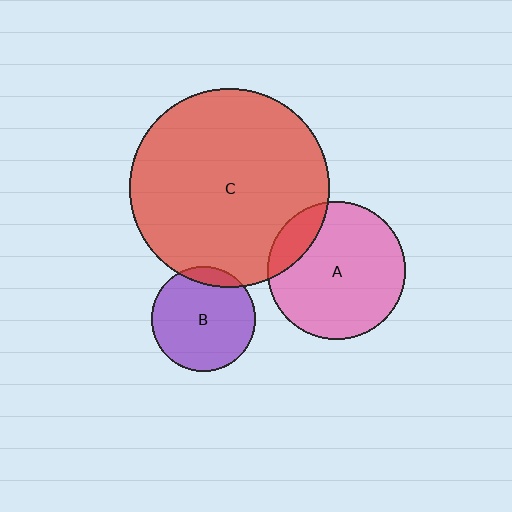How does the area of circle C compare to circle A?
Approximately 2.1 times.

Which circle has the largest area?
Circle C (red).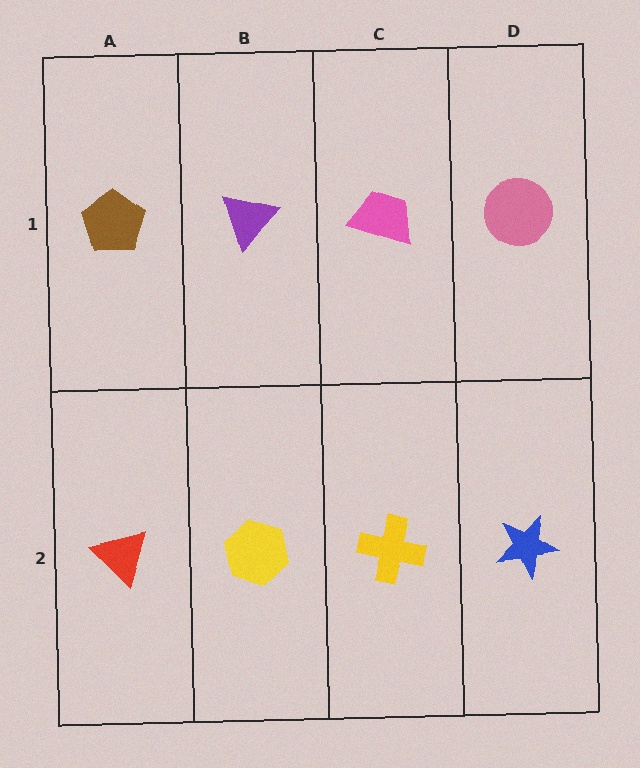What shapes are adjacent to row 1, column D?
A blue star (row 2, column D), a pink trapezoid (row 1, column C).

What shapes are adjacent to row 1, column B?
A yellow hexagon (row 2, column B), a brown pentagon (row 1, column A), a pink trapezoid (row 1, column C).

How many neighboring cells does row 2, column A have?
2.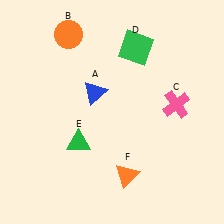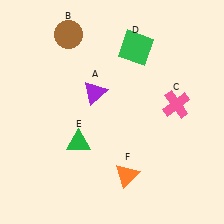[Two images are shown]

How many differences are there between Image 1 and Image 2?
There are 2 differences between the two images.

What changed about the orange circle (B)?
In Image 1, B is orange. In Image 2, it changed to brown.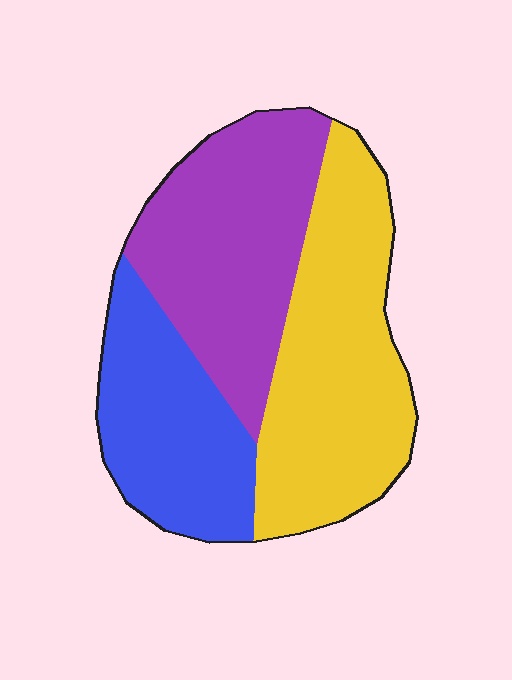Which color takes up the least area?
Blue, at roughly 25%.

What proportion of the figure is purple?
Purple takes up about one third (1/3) of the figure.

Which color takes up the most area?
Yellow, at roughly 40%.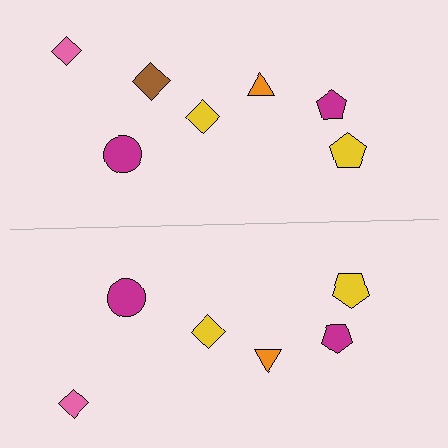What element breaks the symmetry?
A brown diamond is missing from the bottom side.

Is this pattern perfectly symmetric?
No, the pattern is not perfectly symmetric. A brown diamond is missing from the bottom side.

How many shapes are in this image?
There are 13 shapes in this image.